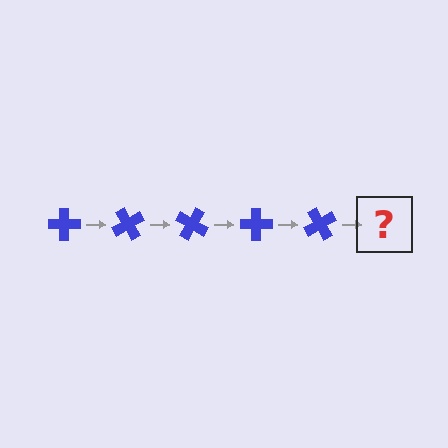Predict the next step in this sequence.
The next step is a blue cross rotated 300 degrees.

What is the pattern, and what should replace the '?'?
The pattern is that the cross rotates 60 degrees each step. The '?' should be a blue cross rotated 300 degrees.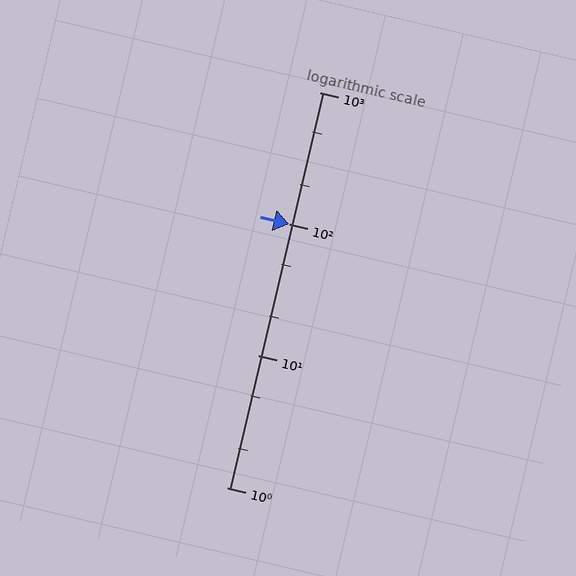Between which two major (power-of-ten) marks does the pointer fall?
The pointer is between 100 and 1000.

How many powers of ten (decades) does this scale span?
The scale spans 3 decades, from 1 to 1000.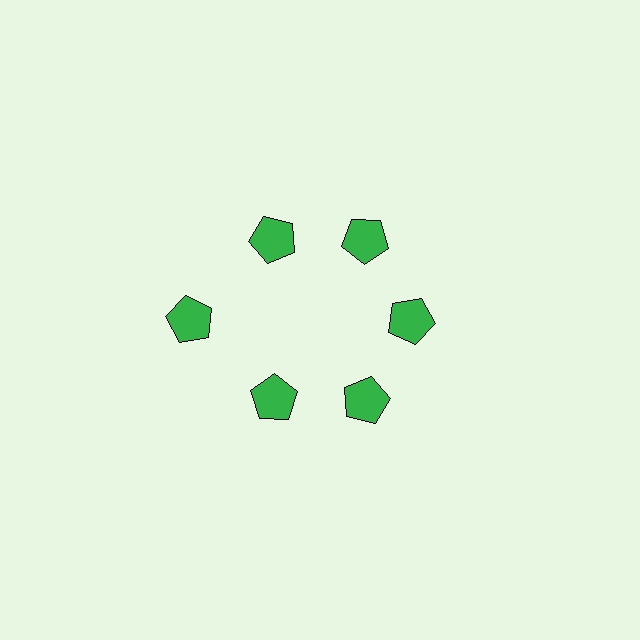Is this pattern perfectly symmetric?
No. The 6 green pentagons are arranged in a ring, but one element near the 9 o'clock position is pushed outward from the center, breaking the 6-fold rotational symmetry.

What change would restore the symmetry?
The symmetry would be restored by moving it inward, back onto the ring so that all 6 pentagons sit at equal angles and equal distance from the center.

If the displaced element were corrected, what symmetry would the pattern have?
It would have 6-fold rotational symmetry — the pattern would map onto itself every 60 degrees.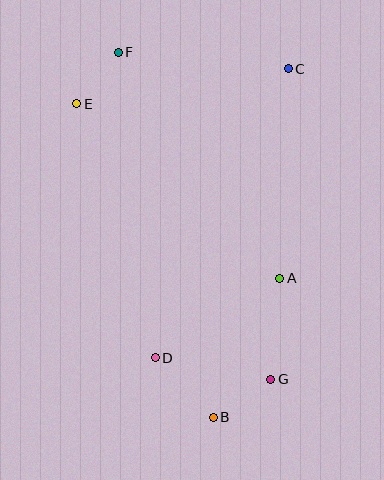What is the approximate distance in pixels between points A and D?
The distance between A and D is approximately 148 pixels.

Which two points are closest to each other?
Points E and F are closest to each other.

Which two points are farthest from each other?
Points B and F are farthest from each other.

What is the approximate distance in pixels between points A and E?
The distance between A and E is approximately 267 pixels.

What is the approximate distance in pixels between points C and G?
The distance between C and G is approximately 311 pixels.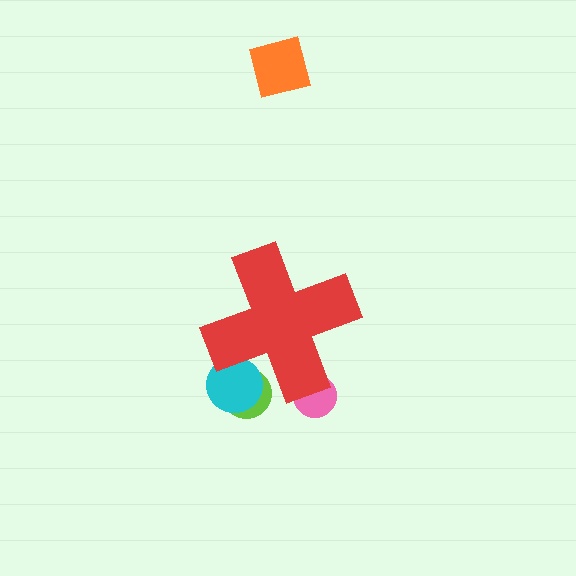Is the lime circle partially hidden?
Yes, the lime circle is partially hidden behind the red cross.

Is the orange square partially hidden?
No, the orange square is fully visible.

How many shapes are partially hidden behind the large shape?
3 shapes are partially hidden.